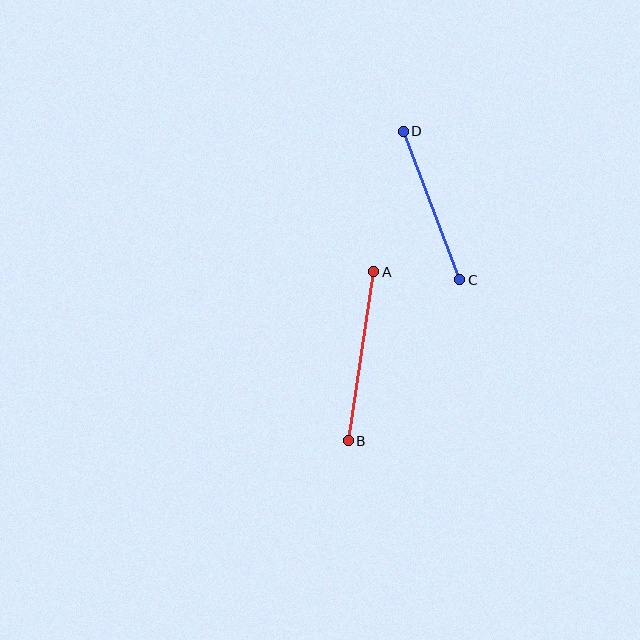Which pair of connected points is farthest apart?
Points A and B are farthest apart.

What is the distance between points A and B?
The distance is approximately 171 pixels.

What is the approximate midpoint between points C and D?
The midpoint is at approximately (432, 205) pixels.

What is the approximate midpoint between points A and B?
The midpoint is at approximately (361, 356) pixels.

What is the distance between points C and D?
The distance is approximately 159 pixels.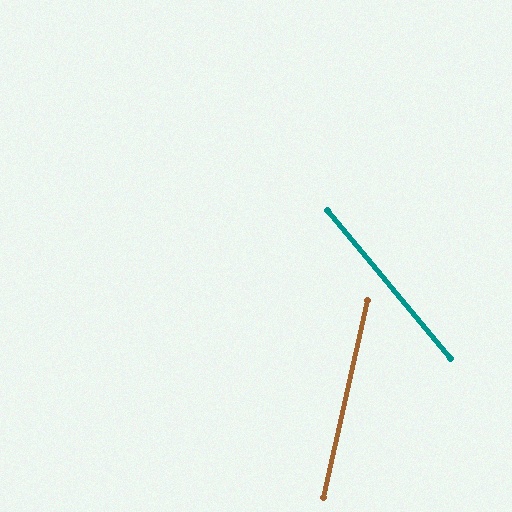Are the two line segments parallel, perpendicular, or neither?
Neither parallel nor perpendicular — they differ by about 52°.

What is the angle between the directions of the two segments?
Approximately 52 degrees.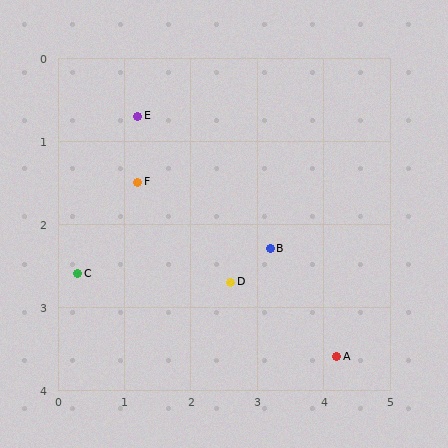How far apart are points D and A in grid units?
Points D and A are about 1.8 grid units apart.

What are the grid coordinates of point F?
Point F is at approximately (1.2, 1.5).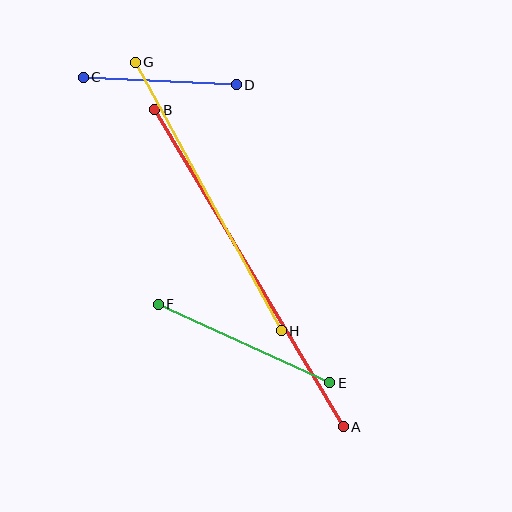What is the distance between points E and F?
The distance is approximately 188 pixels.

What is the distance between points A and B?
The distance is approximately 369 pixels.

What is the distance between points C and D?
The distance is approximately 153 pixels.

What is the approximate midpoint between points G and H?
The midpoint is at approximately (208, 196) pixels.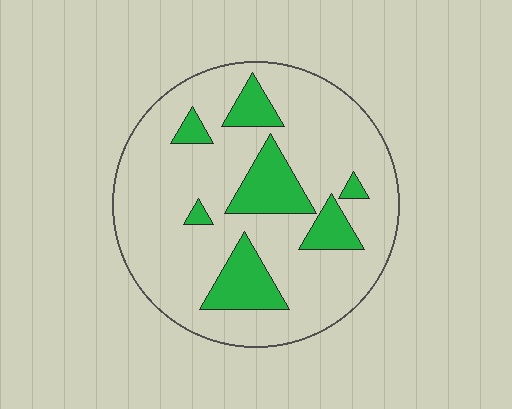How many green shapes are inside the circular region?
7.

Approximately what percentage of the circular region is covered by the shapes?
Approximately 20%.